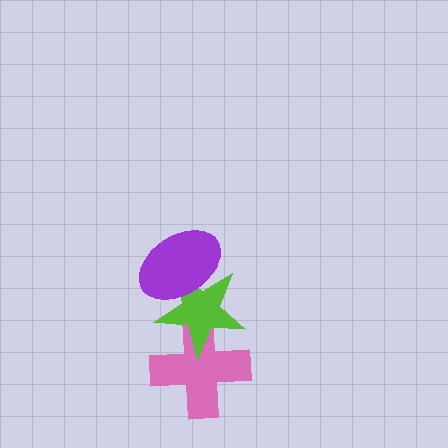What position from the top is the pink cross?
The pink cross is 3rd from the top.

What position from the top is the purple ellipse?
The purple ellipse is 1st from the top.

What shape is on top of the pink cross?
The lime star is on top of the pink cross.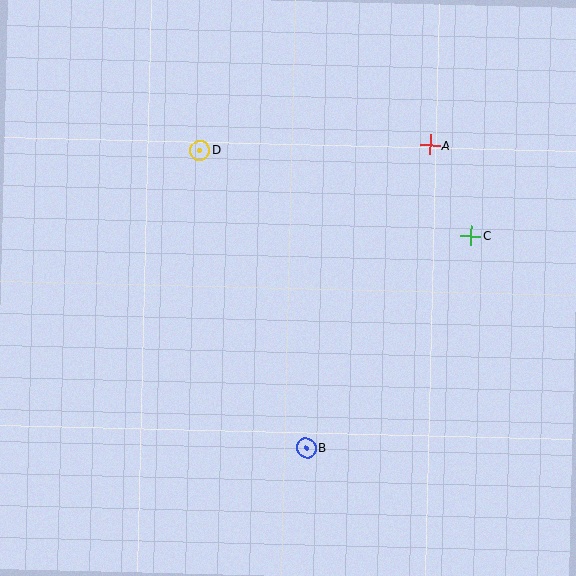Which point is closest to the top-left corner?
Point D is closest to the top-left corner.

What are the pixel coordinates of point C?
Point C is at (471, 236).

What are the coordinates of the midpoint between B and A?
The midpoint between B and A is at (368, 297).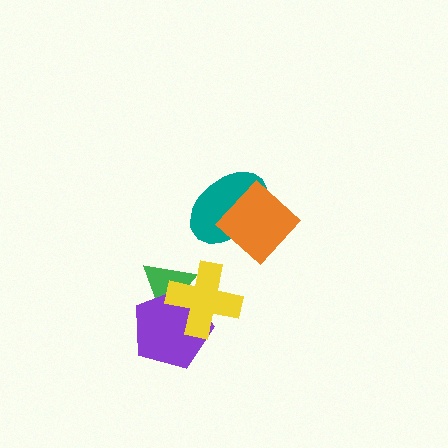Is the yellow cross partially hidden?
No, no other shape covers it.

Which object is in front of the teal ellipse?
The orange diamond is in front of the teal ellipse.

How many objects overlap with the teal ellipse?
1 object overlaps with the teal ellipse.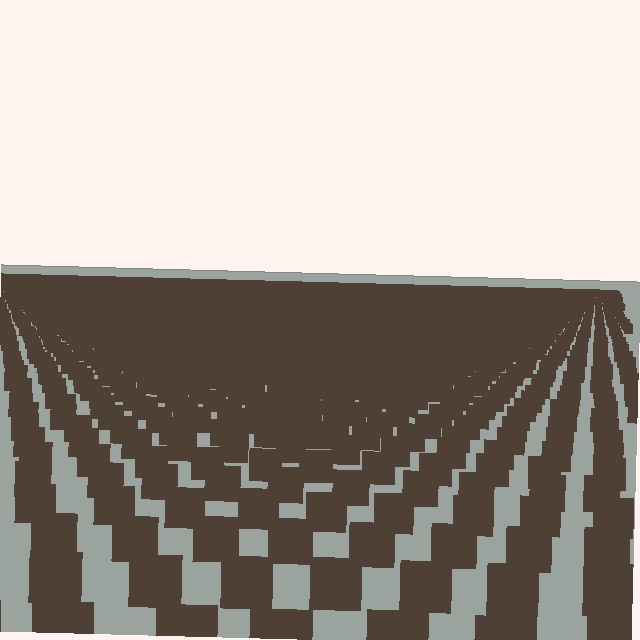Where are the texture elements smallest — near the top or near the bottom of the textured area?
Near the top.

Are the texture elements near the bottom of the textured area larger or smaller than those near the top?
Larger. Near the bottom, elements are closer to the viewer and appear at a bigger on-screen size.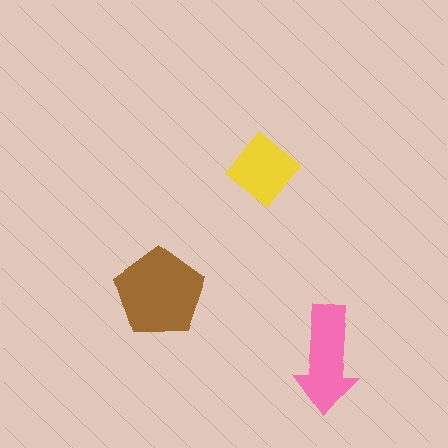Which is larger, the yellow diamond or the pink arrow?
The pink arrow.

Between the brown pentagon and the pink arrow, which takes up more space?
The brown pentagon.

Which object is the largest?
The brown pentagon.